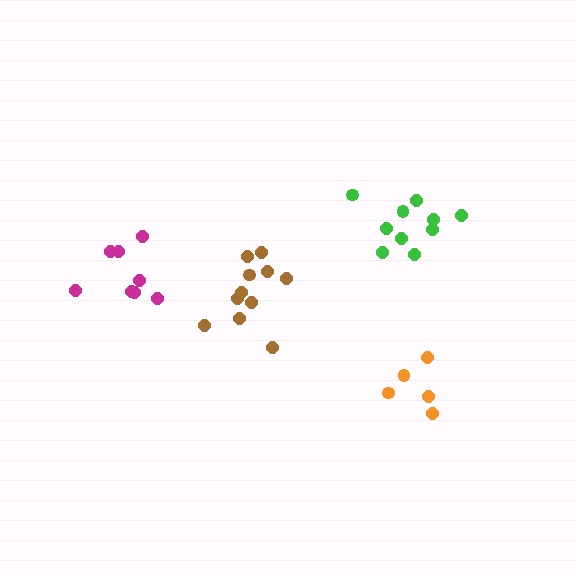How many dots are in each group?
Group 1: 8 dots, Group 2: 10 dots, Group 3: 11 dots, Group 4: 5 dots (34 total).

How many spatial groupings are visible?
There are 4 spatial groupings.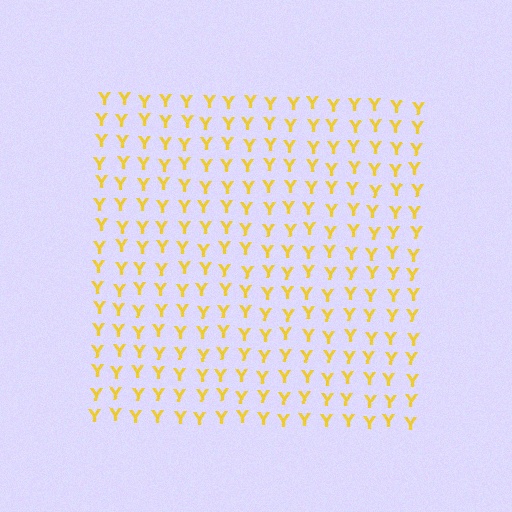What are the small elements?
The small elements are letter Y's.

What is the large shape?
The large shape is a square.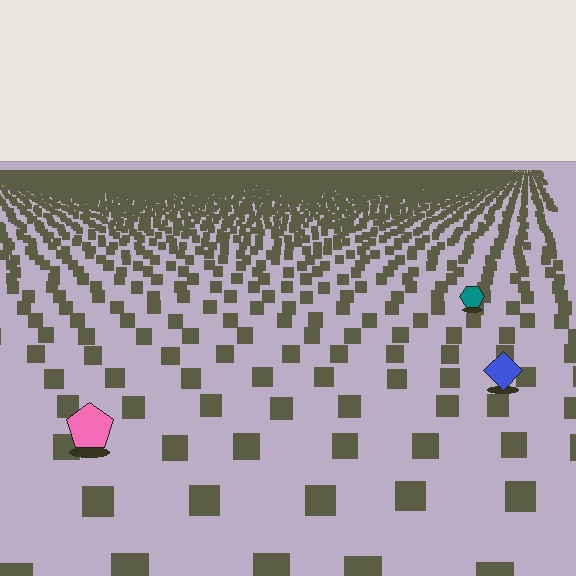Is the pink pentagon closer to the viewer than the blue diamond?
Yes. The pink pentagon is closer — you can tell from the texture gradient: the ground texture is coarser near it.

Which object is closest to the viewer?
The pink pentagon is closest. The texture marks near it are larger and more spread out.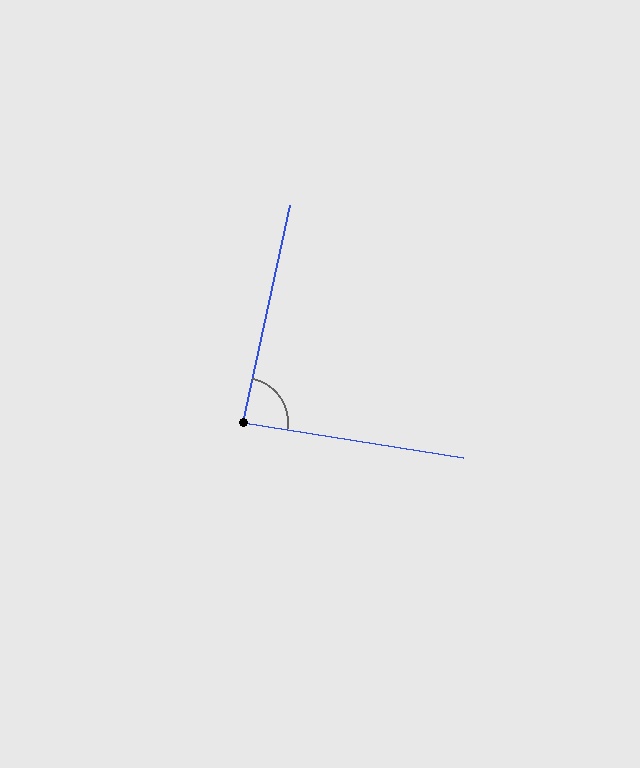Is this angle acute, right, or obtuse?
It is approximately a right angle.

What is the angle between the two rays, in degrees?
Approximately 87 degrees.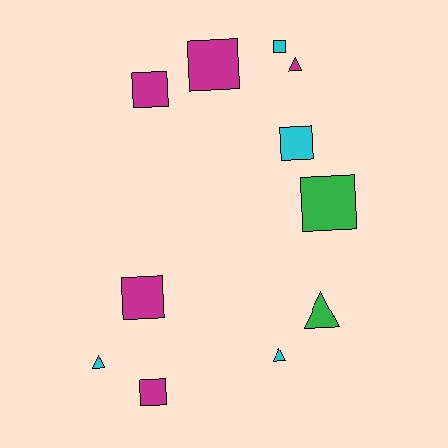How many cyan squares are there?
There are 2 cyan squares.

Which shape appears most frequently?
Square, with 7 objects.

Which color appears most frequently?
Magenta, with 5 objects.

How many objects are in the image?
There are 11 objects.